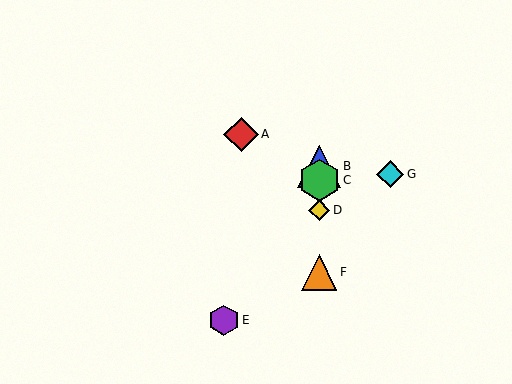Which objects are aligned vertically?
Objects B, C, D, F are aligned vertically.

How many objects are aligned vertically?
4 objects (B, C, D, F) are aligned vertically.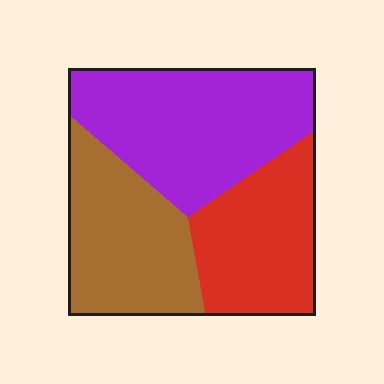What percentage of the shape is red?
Red covers roughly 30% of the shape.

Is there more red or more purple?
Purple.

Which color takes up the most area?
Purple, at roughly 40%.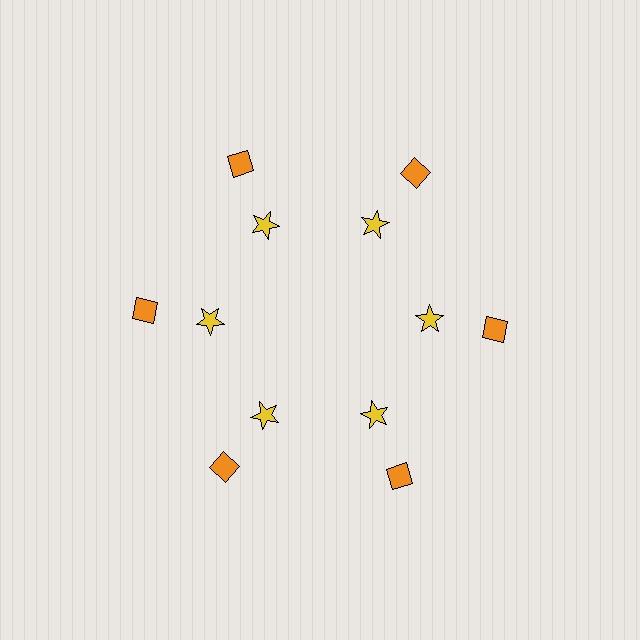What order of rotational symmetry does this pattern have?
This pattern has 6-fold rotational symmetry.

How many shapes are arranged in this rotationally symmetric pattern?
There are 12 shapes, arranged in 6 groups of 2.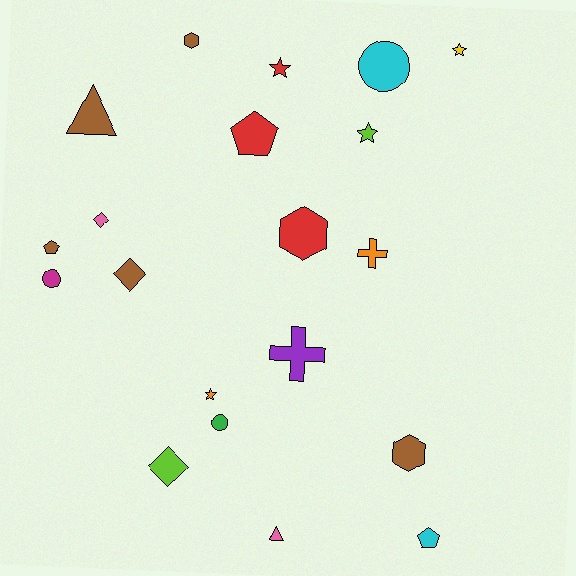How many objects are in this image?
There are 20 objects.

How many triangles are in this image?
There are 2 triangles.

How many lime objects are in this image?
There are 2 lime objects.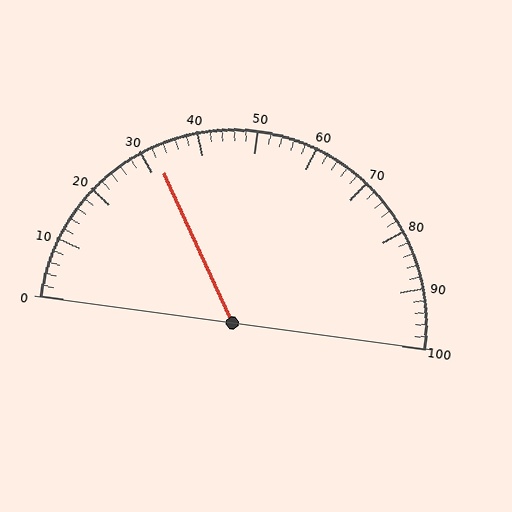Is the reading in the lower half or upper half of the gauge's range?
The reading is in the lower half of the range (0 to 100).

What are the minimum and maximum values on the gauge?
The gauge ranges from 0 to 100.